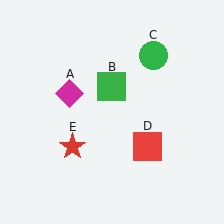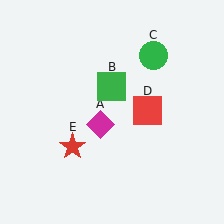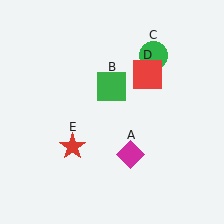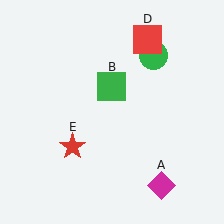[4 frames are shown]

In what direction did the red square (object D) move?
The red square (object D) moved up.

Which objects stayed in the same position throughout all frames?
Green square (object B) and green circle (object C) and red star (object E) remained stationary.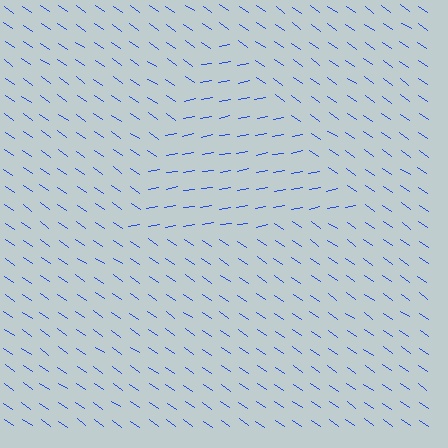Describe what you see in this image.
The image is filled with small blue line segments. A triangle region in the image has lines oriented differently from the surrounding lines, creating a visible texture boundary.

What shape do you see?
I see a triangle.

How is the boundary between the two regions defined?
The boundary is defined purely by a change in line orientation (approximately 45 degrees difference). All lines are the same color and thickness.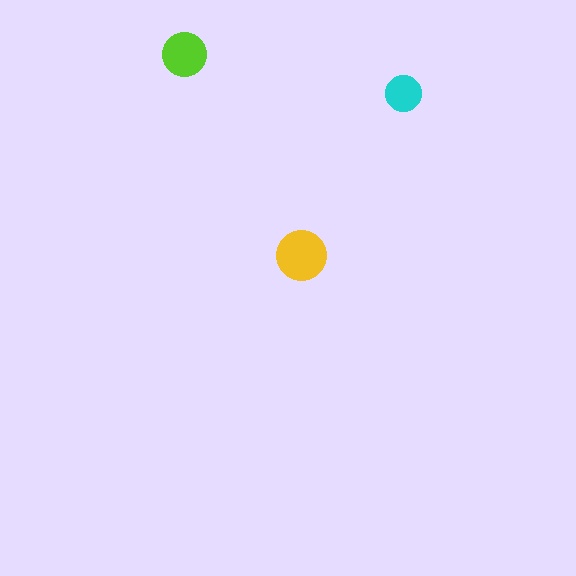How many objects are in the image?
There are 3 objects in the image.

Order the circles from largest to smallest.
the yellow one, the lime one, the cyan one.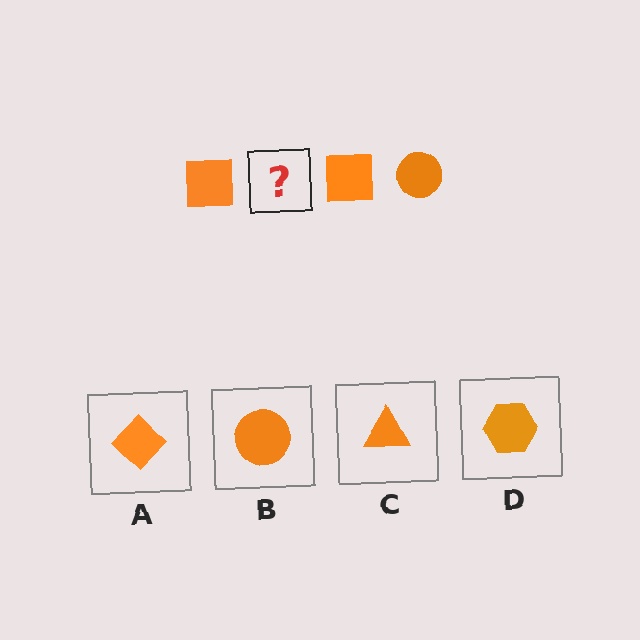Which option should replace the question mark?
Option B.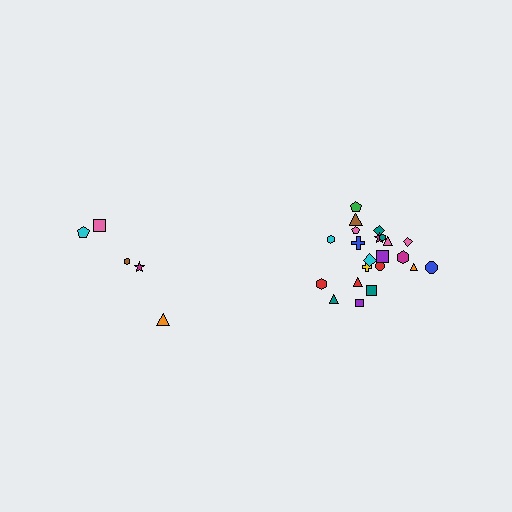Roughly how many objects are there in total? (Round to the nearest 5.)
Roughly 25 objects in total.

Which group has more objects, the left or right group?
The right group.